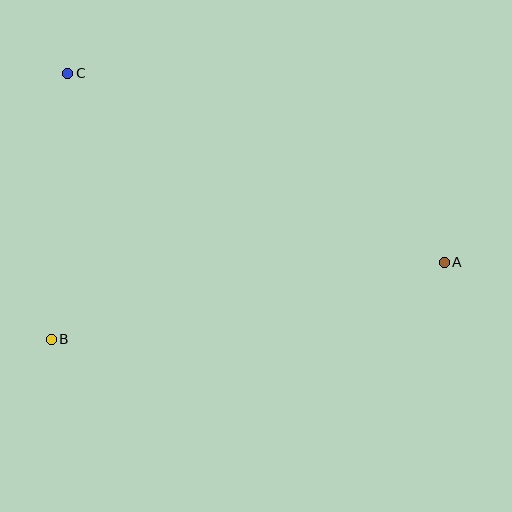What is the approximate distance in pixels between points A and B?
The distance between A and B is approximately 401 pixels.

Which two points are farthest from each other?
Points A and C are farthest from each other.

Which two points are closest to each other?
Points B and C are closest to each other.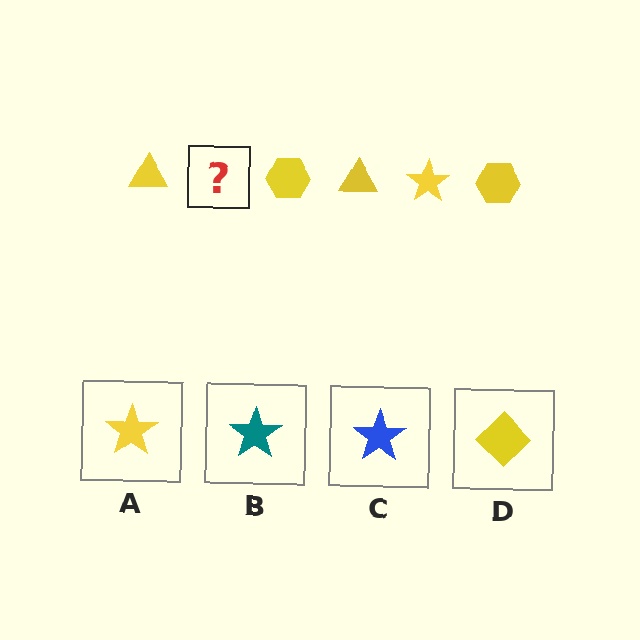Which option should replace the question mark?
Option A.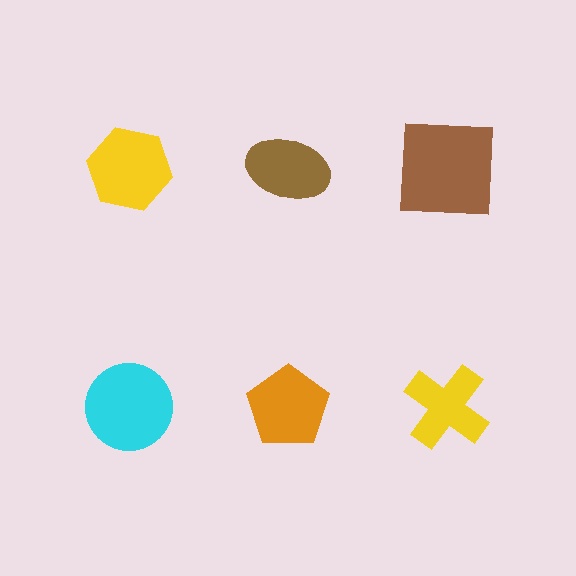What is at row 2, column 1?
A cyan circle.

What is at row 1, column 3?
A brown square.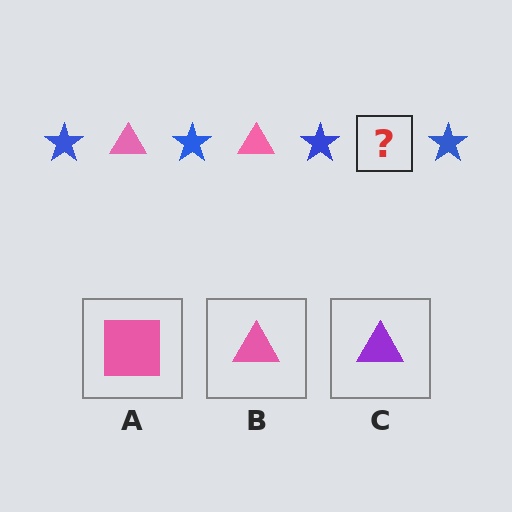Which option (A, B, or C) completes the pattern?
B.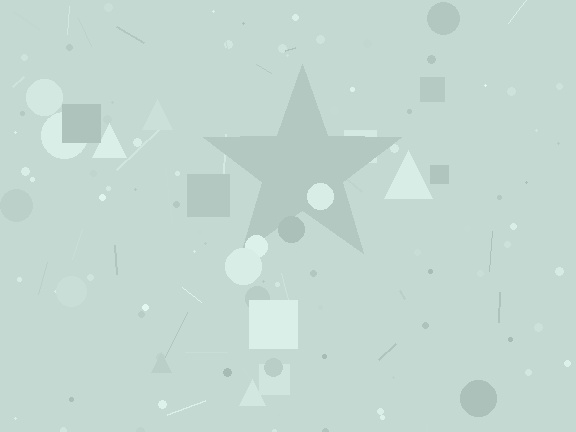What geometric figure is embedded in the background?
A star is embedded in the background.